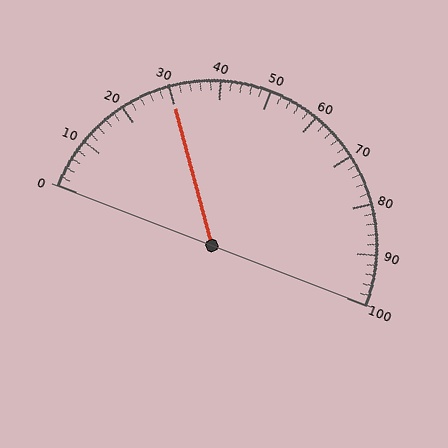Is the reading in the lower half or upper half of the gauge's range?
The reading is in the lower half of the range (0 to 100).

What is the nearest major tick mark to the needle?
The nearest major tick mark is 30.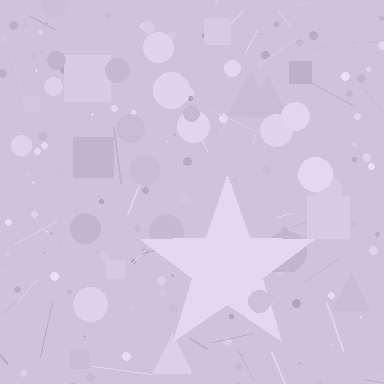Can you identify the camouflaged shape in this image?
The camouflaged shape is a star.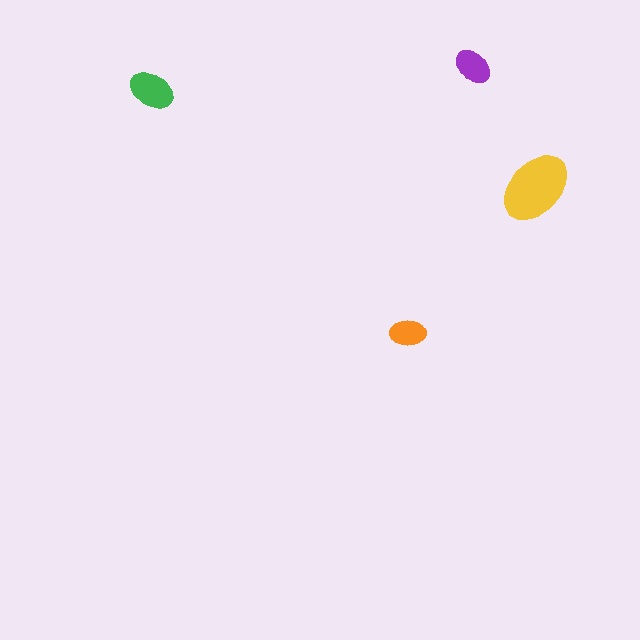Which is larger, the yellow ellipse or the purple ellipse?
The yellow one.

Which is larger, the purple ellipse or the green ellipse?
The green one.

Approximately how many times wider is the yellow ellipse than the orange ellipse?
About 2 times wider.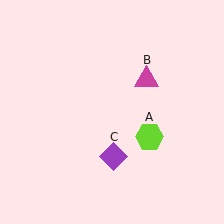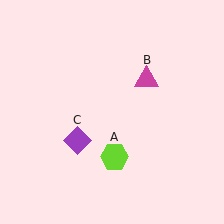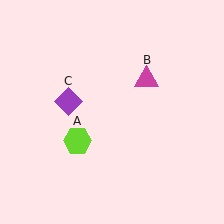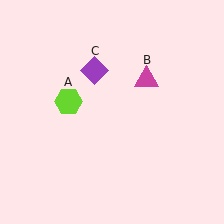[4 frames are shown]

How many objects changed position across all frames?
2 objects changed position: lime hexagon (object A), purple diamond (object C).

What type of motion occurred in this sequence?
The lime hexagon (object A), purple diamond (object C) rotated clockwise around the center of the scene.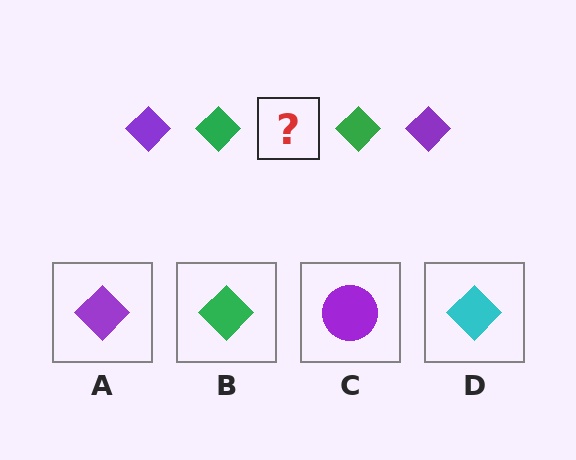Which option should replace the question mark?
Option A.